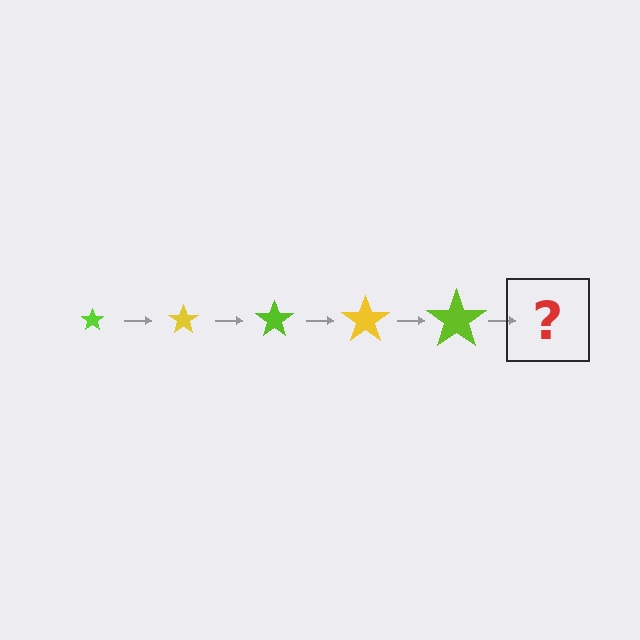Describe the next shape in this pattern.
It should be a yellow star, larger than the previous one.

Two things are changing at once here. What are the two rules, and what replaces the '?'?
The two rules are that the star grows larger each step and the color cycles through lime and yellow. The '?' should be a yellow star, larger than the previous one.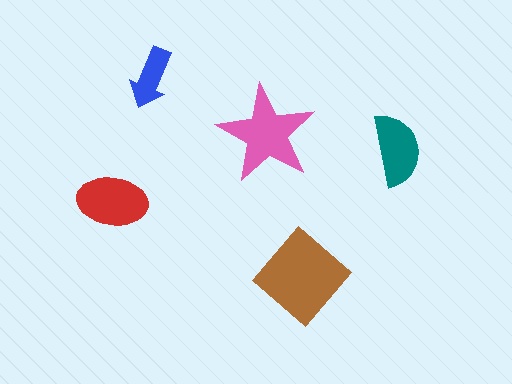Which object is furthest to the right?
The teal semicircle is rightmost.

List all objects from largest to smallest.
The brown diamond, the pink star, the red ellipse, the teal semicircle, the blue arrow.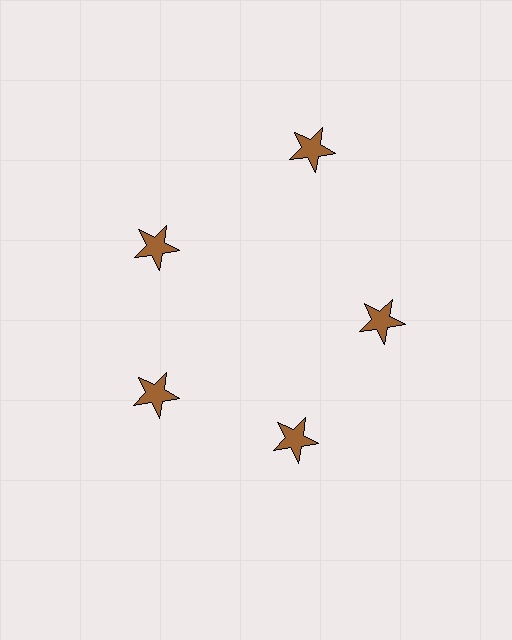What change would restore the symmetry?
The symmetry would be restored by moving it inward, back onto the ring so that all 5 stars sit at equal angles and equal distance from the center.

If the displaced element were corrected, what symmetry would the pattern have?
It would have 5-fold rotational symmetry — the pattern would map onto itself every 72 degrees.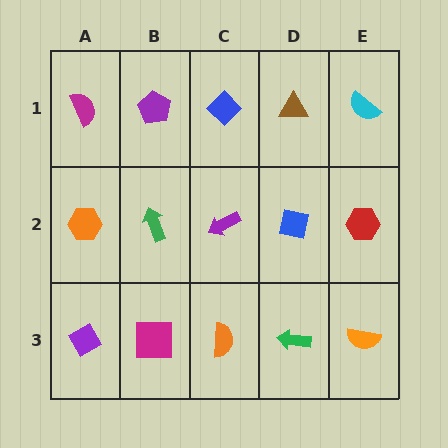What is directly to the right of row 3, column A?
A magenta square.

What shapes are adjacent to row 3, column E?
A red hexagon (row 2, column E), a green arrow (row 3, column D).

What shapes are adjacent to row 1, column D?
A blue square (row 2, column D), a blue diamond (row 1, column C), a cyan semicircle (row 1, column E).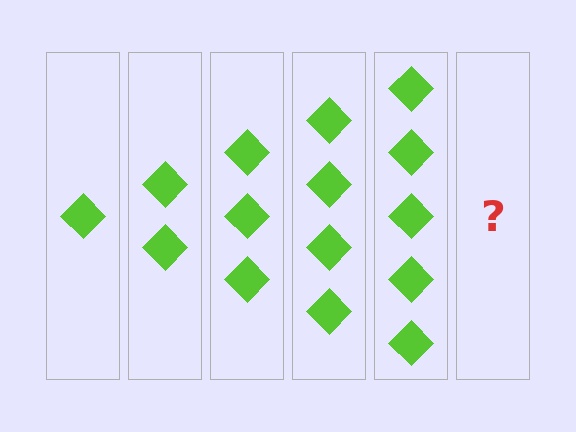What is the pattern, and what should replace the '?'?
The pattern is that each step adds one more diamond. The '?' should be 6 diamonds.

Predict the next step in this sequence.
The next step is 6 diamonds.